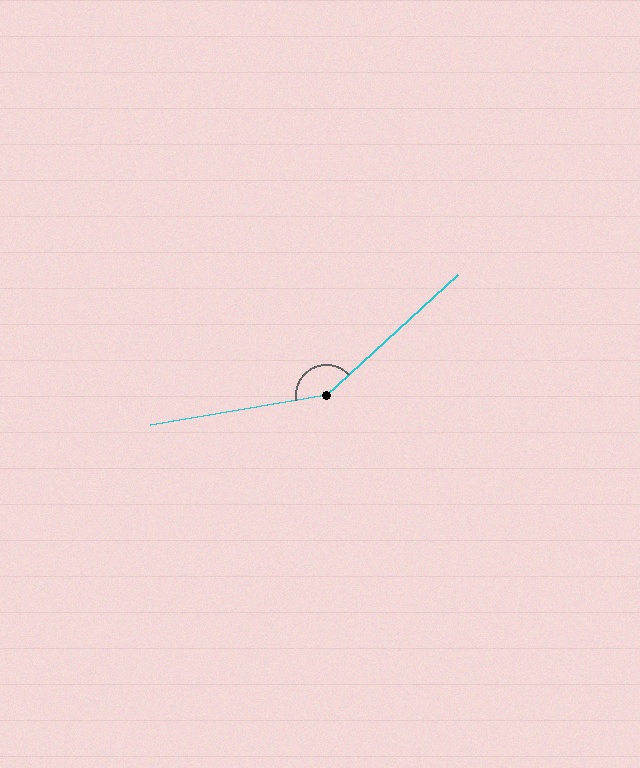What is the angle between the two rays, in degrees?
Approximately 147 degrees.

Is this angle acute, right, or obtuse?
It is obtuse.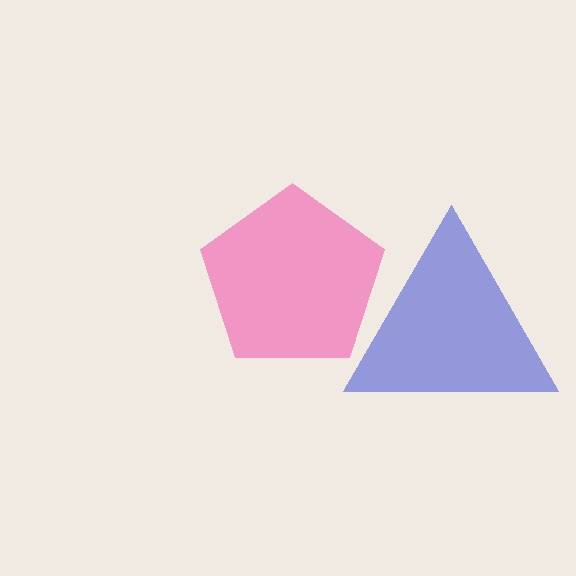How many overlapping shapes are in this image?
There are 2 overlapping shapes in the image.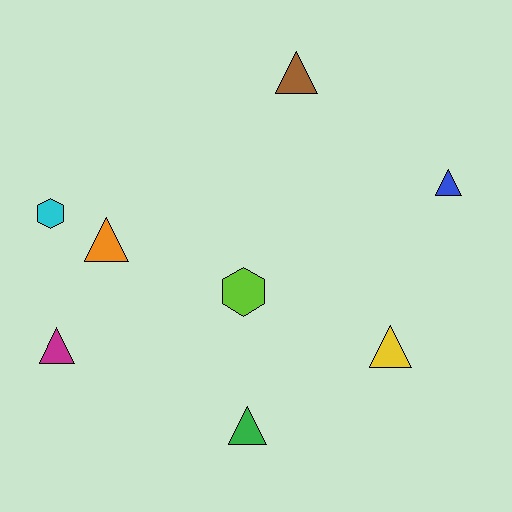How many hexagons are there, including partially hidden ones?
There are 2 hexagons.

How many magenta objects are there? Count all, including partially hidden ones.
There is 1 magenta object.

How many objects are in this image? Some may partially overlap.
There are 8 objects.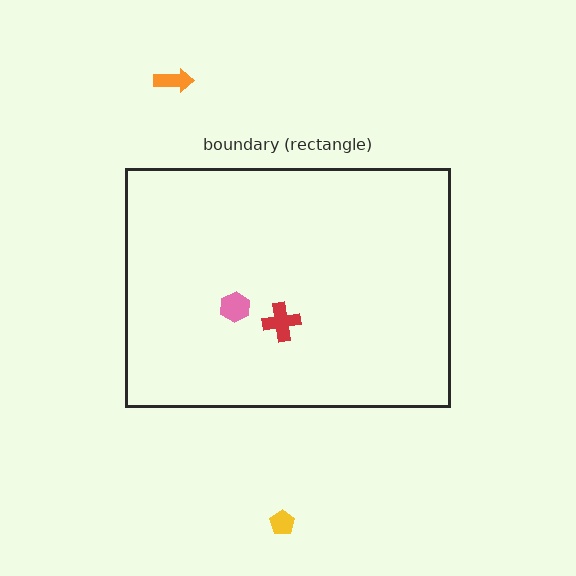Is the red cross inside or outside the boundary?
Inside.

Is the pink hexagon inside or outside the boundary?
Inside.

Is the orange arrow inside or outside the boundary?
Outside.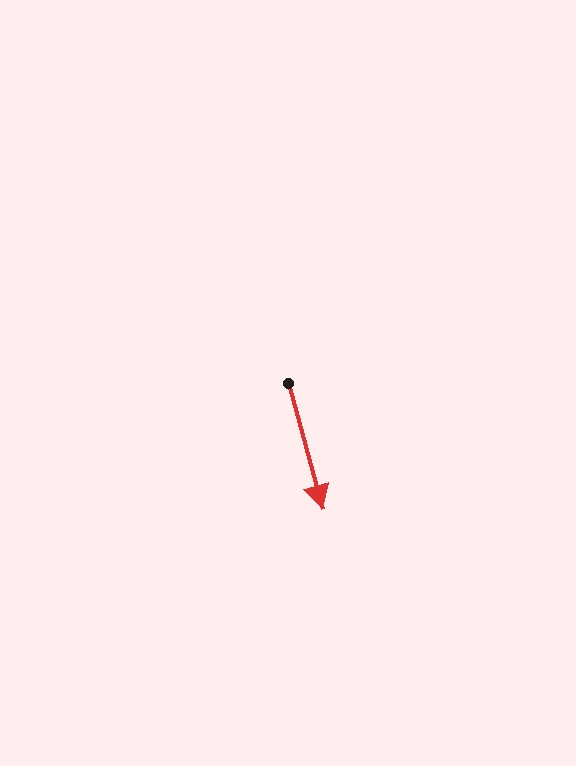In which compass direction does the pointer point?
South.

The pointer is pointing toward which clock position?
Roughly 5 o'clock.